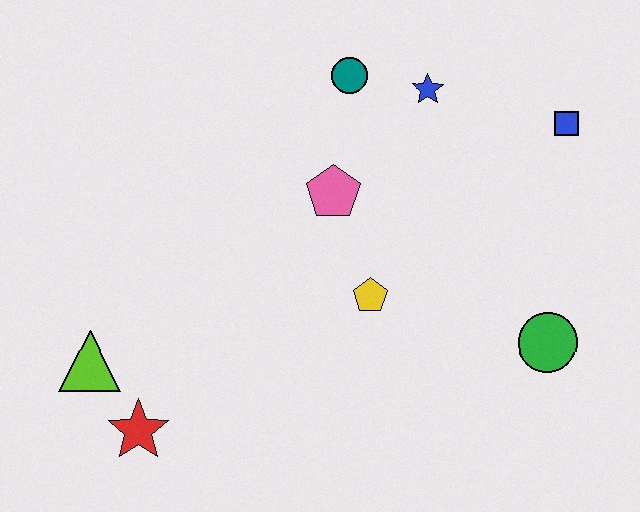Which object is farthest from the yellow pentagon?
The lime triangle is farthest from the yellow pentagon.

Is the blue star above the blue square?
Yes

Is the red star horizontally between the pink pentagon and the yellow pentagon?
No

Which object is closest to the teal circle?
The blue star is closest to the teal circle.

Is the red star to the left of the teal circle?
Yes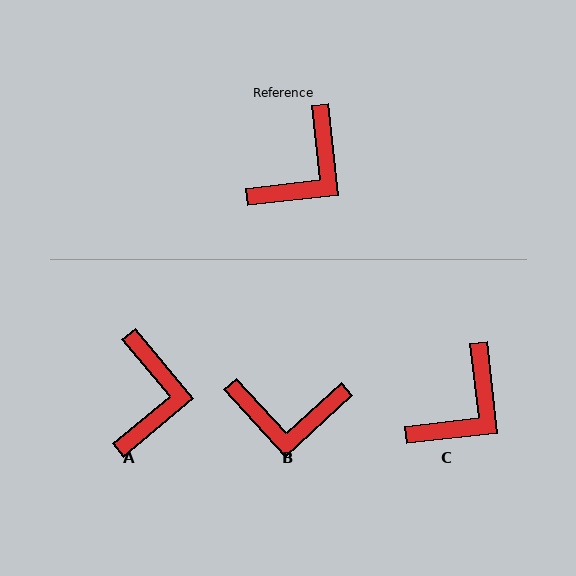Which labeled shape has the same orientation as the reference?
C.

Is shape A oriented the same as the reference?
No, it is off by about 33 degrees.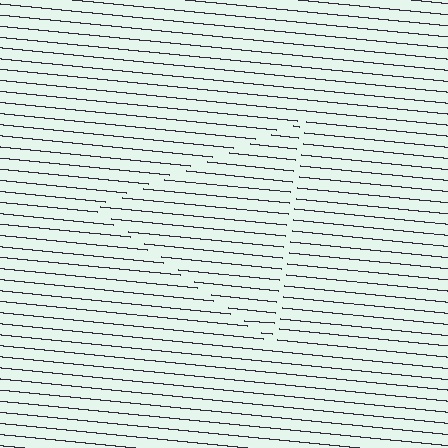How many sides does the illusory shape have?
3 sides — the line-ends trace a triangle.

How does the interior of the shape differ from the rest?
The interior of the shape contains the same grating, shifted by half a period — the contour is defined by the phase discontinuity where line-ends from the inner and outer gratings abut.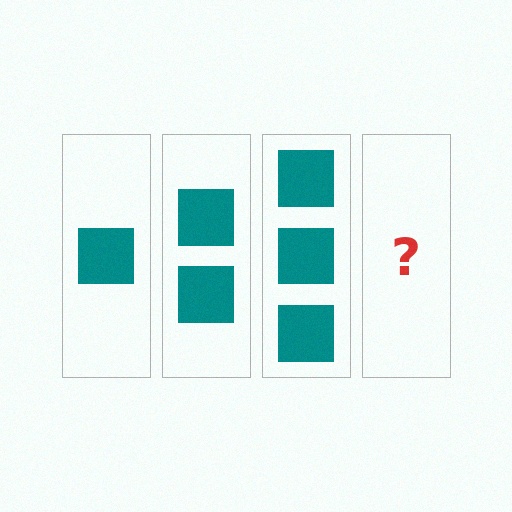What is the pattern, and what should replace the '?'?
The pattern is that each step adds one more square. The '?' should be 4 squares.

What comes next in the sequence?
The next element should be 4 squares.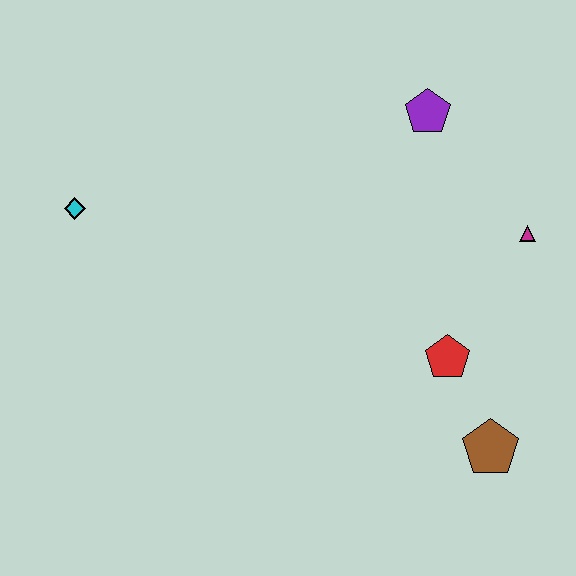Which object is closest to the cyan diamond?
The purple pentagon is closest to the cyan diamond.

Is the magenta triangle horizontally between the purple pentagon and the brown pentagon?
No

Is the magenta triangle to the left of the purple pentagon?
No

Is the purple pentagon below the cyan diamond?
No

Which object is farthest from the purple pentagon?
The cyan diamond is farthest from the purple pentagon.